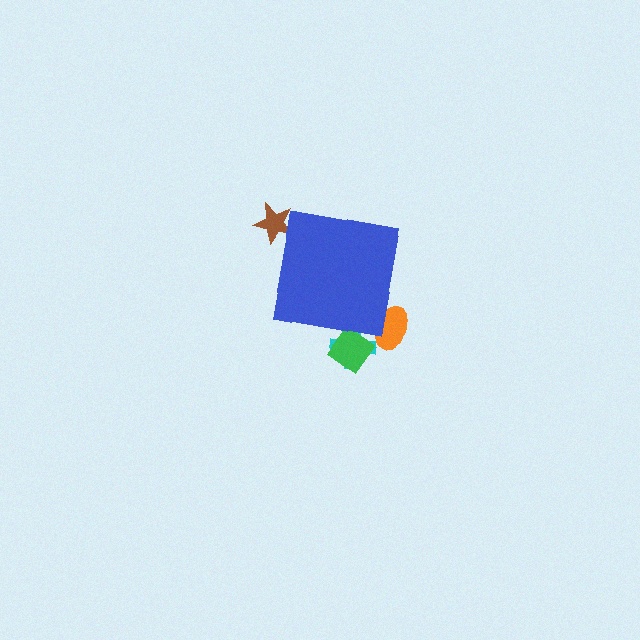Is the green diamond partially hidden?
Yes, the green diamond is partially hidden behind the blue square.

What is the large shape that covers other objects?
A blue square.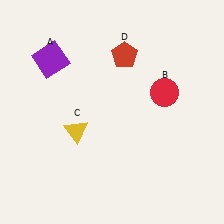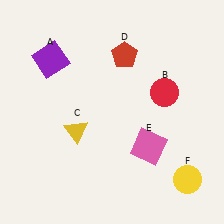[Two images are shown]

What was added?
A pink square (E), a yellow circle (F) were added in Image 2.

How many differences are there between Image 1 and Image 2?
There are 2 differences between the two images.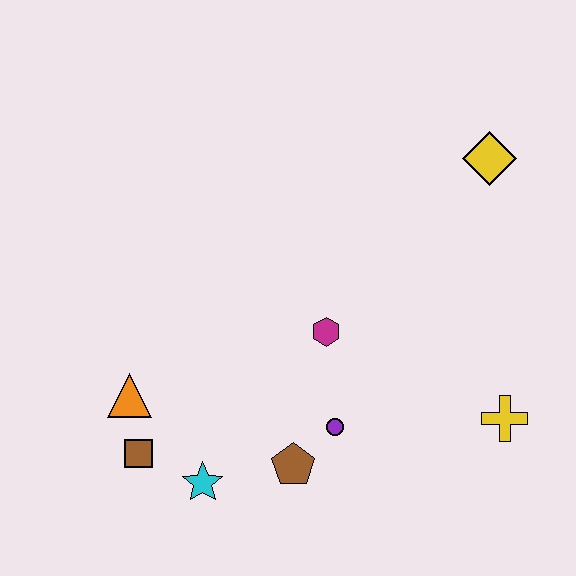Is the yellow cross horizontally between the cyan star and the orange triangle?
No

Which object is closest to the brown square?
The orange triangle is closest to the brown square.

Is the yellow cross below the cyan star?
No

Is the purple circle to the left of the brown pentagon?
No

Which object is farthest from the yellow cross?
The orange triangle is farthest from the yellow cross.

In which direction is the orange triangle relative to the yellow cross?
The orange triangle is to the left of the yellow cross.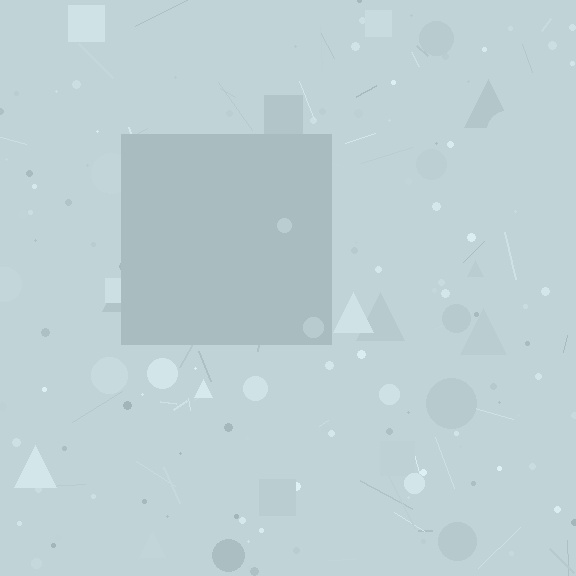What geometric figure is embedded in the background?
A square is embedded in the background.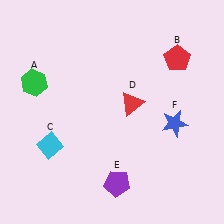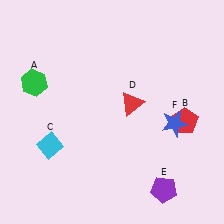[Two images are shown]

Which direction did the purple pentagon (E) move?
The purple pentagon (E) moved right.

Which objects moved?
The objects that moved are: the red pentagon (B), the purple pentagon (E).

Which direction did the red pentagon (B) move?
The red pentagon (B) moved down.